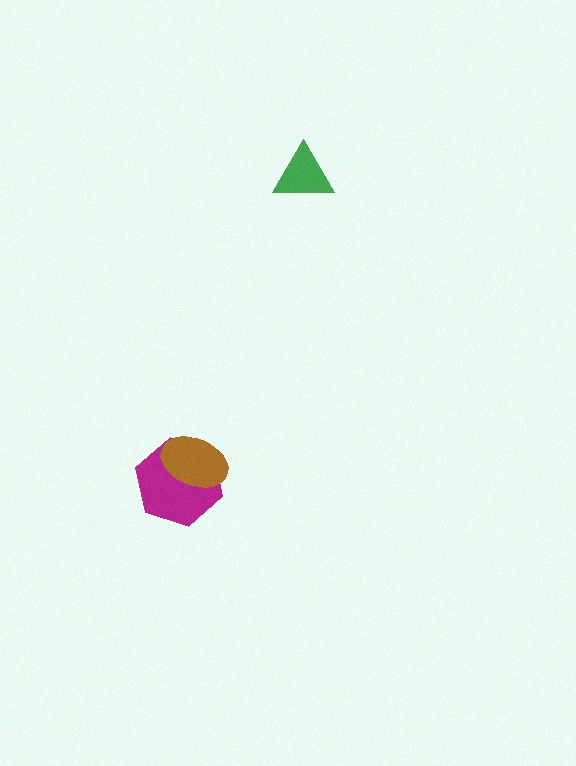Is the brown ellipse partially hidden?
No, no other shape covers it.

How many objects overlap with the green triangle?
0 objects overlap with the green triangle.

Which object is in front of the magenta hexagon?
The brown ellipse is in front of the magenta hexagon.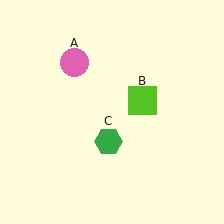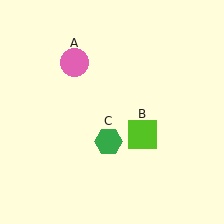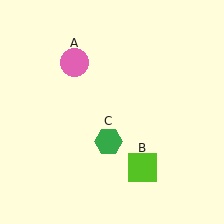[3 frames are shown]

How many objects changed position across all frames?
1 object changed position: lime square (object B).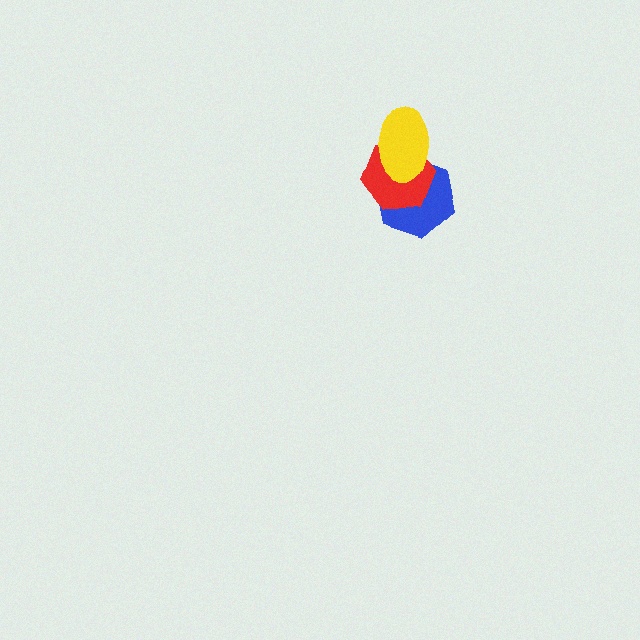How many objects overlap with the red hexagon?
2 objects overlap with the red hexagon.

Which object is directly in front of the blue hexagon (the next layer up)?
The red hexagon is directly in front of the blue hexagon.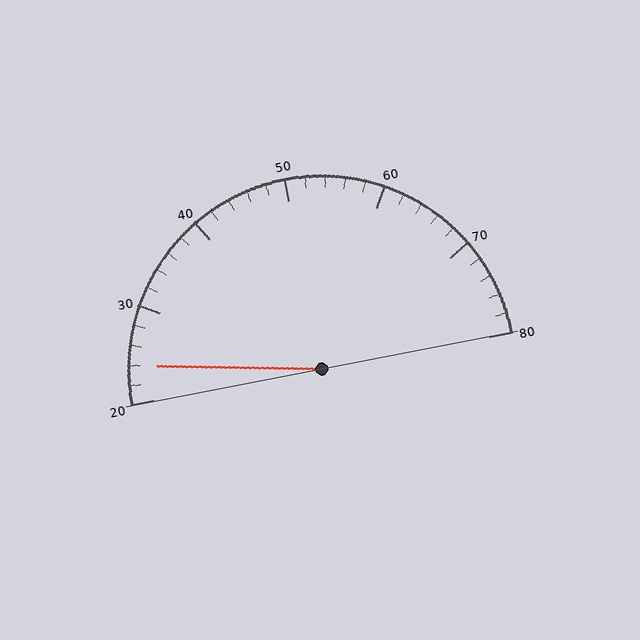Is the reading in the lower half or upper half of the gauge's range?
The reading is in the lower half of the range (20 to 80).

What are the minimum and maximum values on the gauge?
The gauge ranges from 20 to 80.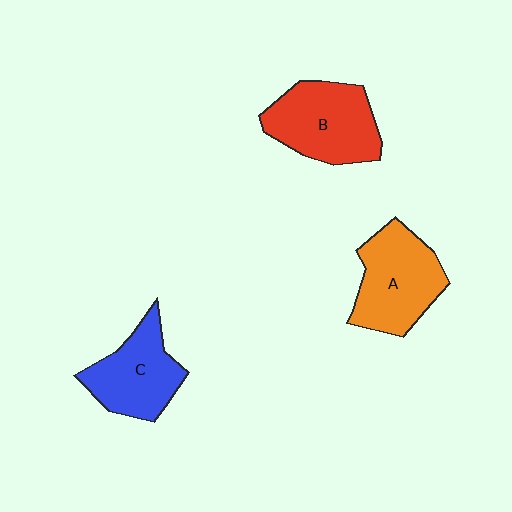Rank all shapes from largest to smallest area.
From largest to smallest: B (red), A (orange), C (blue).